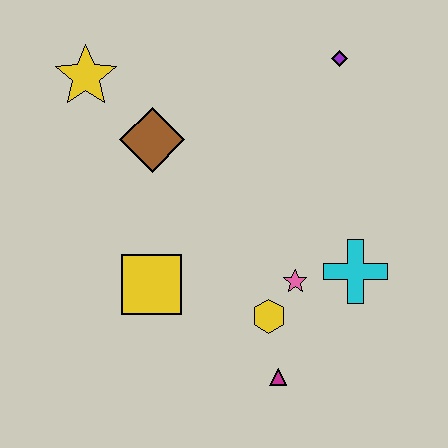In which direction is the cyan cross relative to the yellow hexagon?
The cyan cross is to the right of the yellow hexagon.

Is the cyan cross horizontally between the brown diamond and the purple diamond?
No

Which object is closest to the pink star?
The yellow hexagon is closest to the pink star.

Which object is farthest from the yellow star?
The magenta triangle is farthest from the yellow star.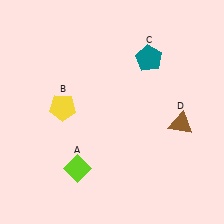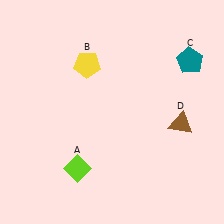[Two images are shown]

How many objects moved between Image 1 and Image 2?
2 objects moved between the two images.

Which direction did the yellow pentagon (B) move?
The yellow pentagon (B) moved up.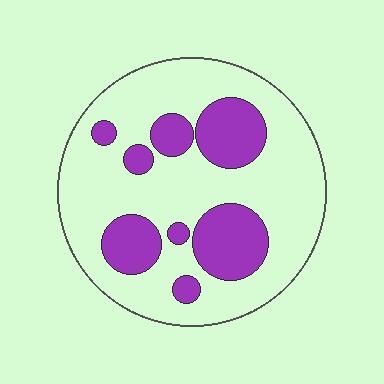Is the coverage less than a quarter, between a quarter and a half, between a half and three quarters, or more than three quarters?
Between a quarter and a half.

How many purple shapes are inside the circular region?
8.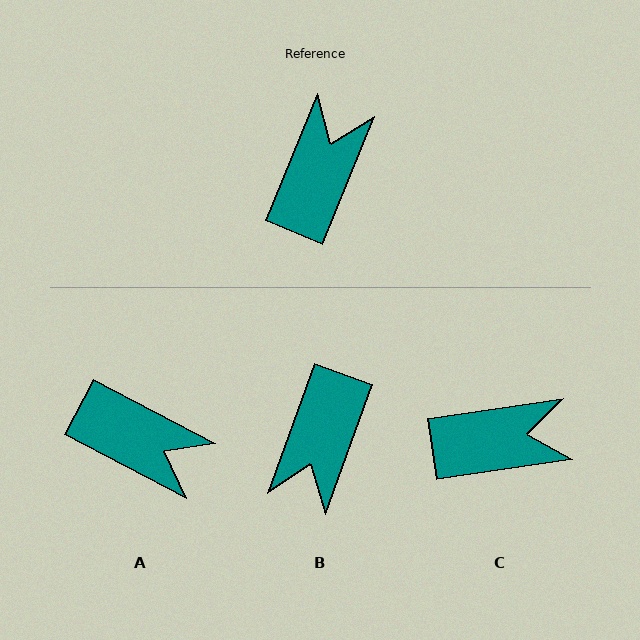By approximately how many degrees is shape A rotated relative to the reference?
Approximately 95 degrees clockwise.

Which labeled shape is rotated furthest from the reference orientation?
B, about 178 degrees away.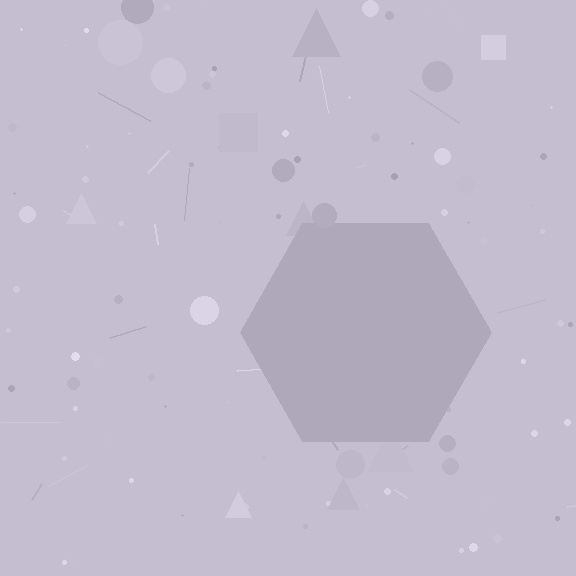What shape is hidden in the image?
A hexagon is hidden in the image.